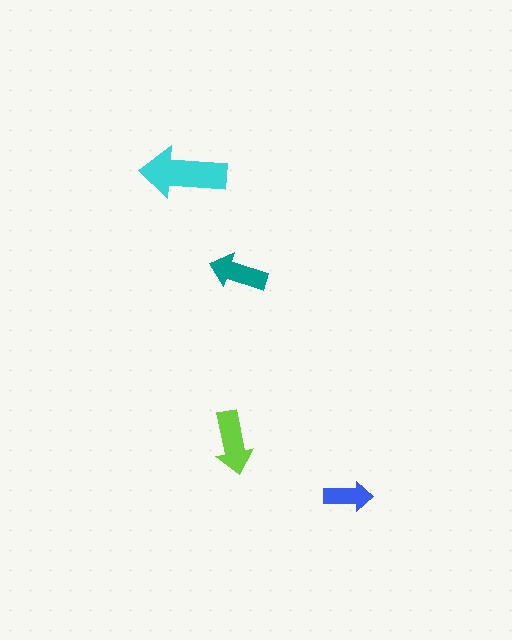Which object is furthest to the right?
The blue arrow is rightmost.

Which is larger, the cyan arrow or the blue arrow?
The cyan one.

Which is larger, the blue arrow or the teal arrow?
The teal one.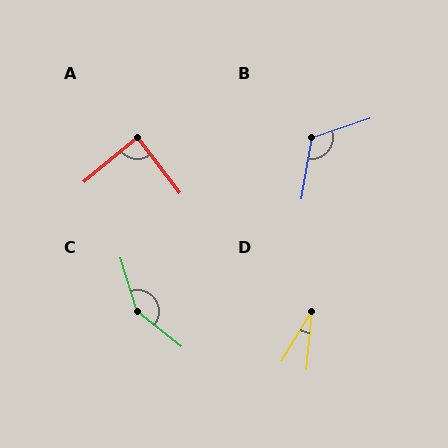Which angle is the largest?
C, at approximately 145 degrees.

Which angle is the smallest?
D, at approximately 26 degrees.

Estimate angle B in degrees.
Approximately 119 degrees.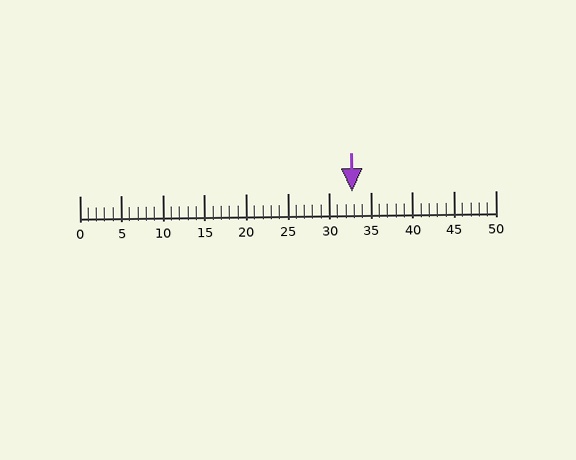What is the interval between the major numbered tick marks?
The major tick marks are spaced 5 units apart.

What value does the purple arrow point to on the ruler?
The purple arrow points to approximately 33.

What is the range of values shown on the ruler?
The ruler shows values from 0 to 50.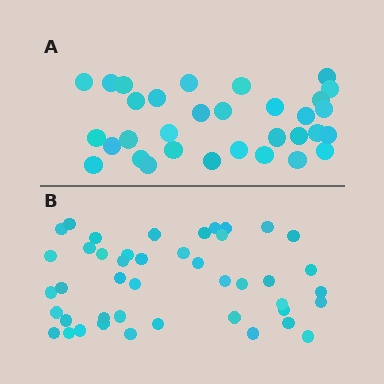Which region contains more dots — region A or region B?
Region B (the bottom region) has more dots.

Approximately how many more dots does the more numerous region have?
Region B has roughly 12 or so more dots than region A.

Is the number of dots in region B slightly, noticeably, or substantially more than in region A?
Region B has noticeably more, but not dramatically so. The ratio is roughly 1.4 to 1.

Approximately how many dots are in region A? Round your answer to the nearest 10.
About 30 dots. (The exact count is 32, which rounds to 30.)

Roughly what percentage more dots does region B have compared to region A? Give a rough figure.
About 40% more.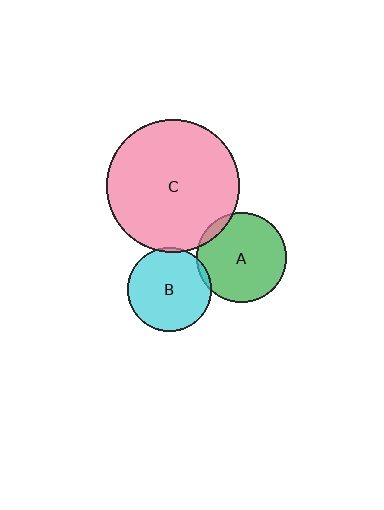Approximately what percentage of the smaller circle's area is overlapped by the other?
Approximately 5%.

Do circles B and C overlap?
Yes.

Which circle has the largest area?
Circle C (pink).